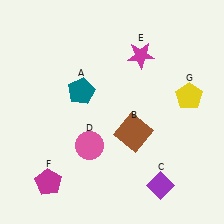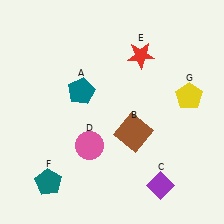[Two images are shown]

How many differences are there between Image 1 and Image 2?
There are 2 differences between the two images.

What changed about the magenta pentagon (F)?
In Image 1, F is magenta. In Image 2, it changed to teal.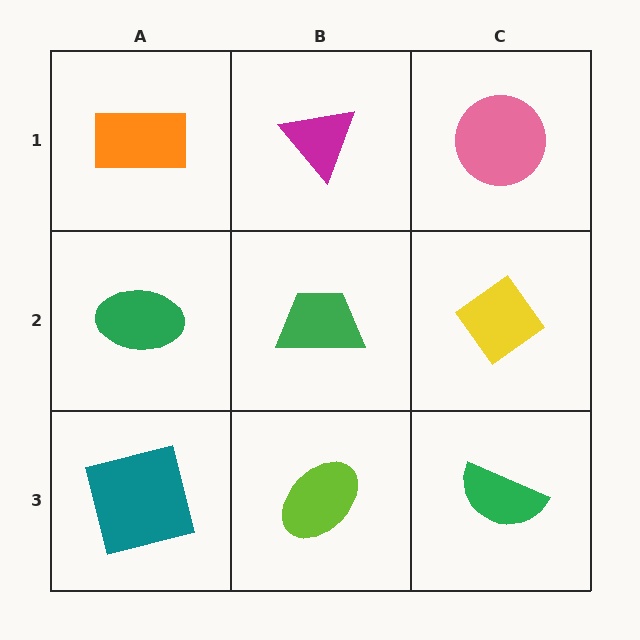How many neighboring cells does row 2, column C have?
3.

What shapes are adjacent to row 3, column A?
A green ellipse (row 2, column A), a lime ellipse (row 3, column B).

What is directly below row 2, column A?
A teal square.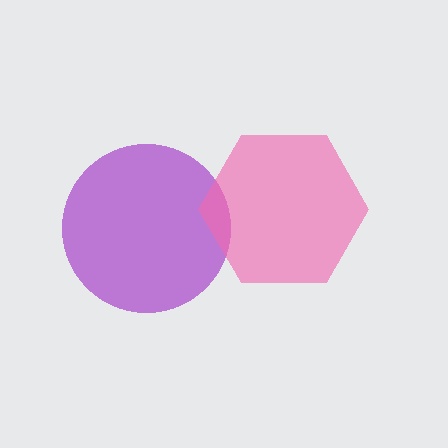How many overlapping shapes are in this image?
There are 2 overlapping shapes in the image.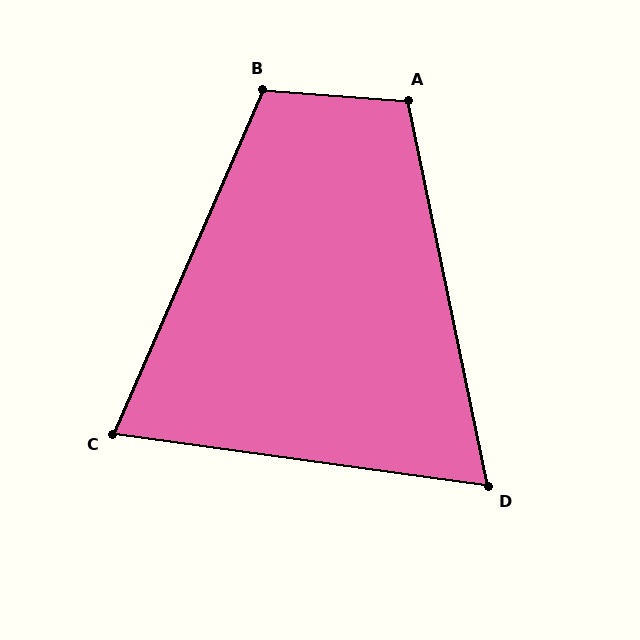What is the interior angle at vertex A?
Approximately 106 degrees (obtuse).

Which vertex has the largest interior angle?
B, at approximately 110 degrees.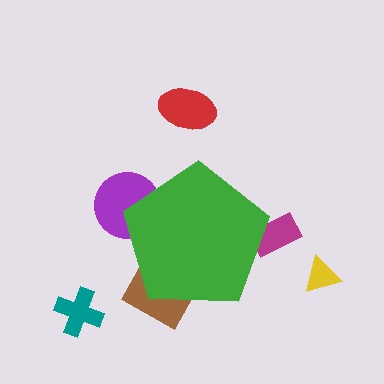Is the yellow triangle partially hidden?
No, the yellow triangle is fully visible.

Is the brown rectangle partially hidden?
Yes, the brown rectangle is partially hidden behind the green pentagon.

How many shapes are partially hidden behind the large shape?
3 shapes are partially hidden.